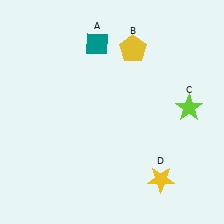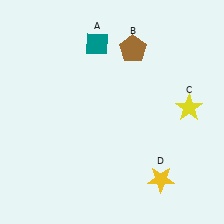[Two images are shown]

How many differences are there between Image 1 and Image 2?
There are 2 differences between the two images.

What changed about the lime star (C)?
In Image 1, C is lime. In Image 2, it changed to yellow.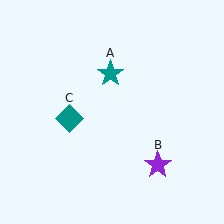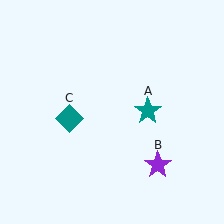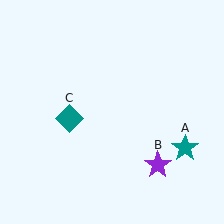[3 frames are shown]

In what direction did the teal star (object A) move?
The teal star (object A) moved down and to the right.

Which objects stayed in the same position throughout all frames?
Purple star (object B) and teal diamond (object C) remained stationary.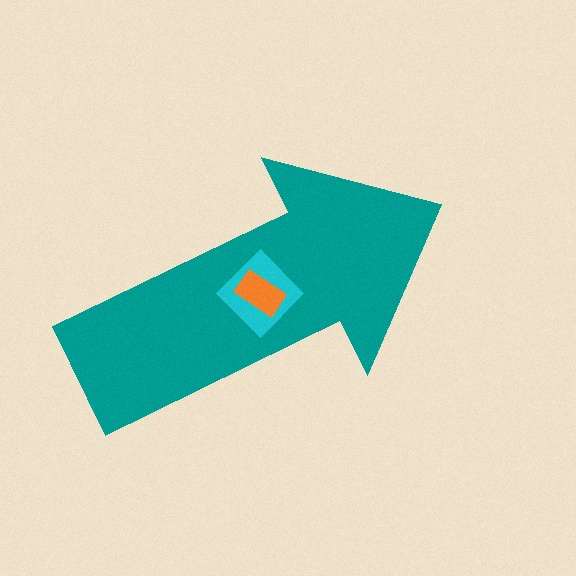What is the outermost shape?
The teal arrow.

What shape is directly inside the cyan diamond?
The orange rectangle.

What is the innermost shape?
The orange rectangle.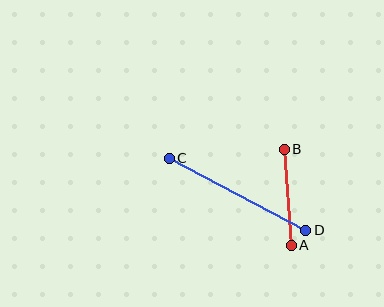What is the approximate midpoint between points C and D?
The midpoint is at approximately (237, 194) pixels.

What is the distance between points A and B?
The distance is approximately 96 pixels.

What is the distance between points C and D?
The distance is approximately 154 pixels.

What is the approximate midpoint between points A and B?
The midpoint is at approximately (288, 197) pixels.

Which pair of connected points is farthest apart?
Points C and D are farthest apart.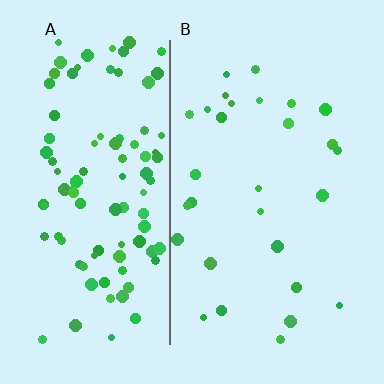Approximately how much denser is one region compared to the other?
Approximately 3.4× — region A over region B.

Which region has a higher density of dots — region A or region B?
A (the left).